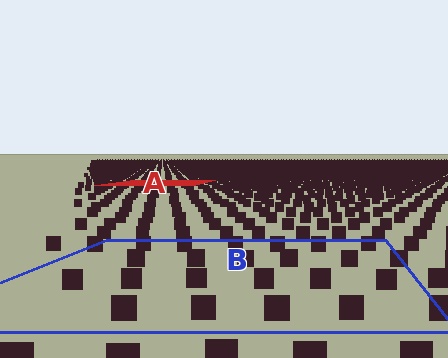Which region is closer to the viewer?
Region B is closer. The texture elements there are larger and more spread out.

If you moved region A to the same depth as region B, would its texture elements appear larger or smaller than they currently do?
They would appear larger. At a closer depth, the same texture elements are projected at a bigger on-screen size.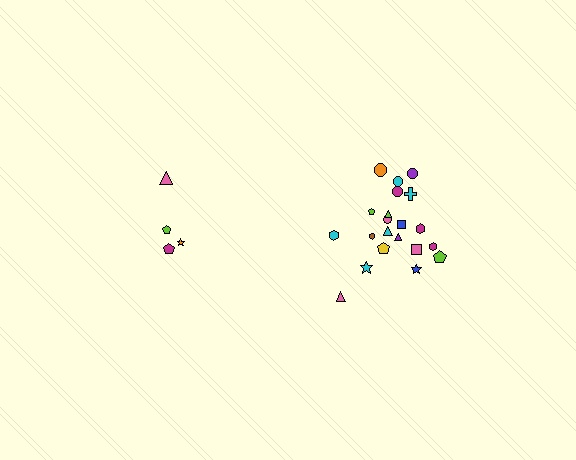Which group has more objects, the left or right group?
The right group.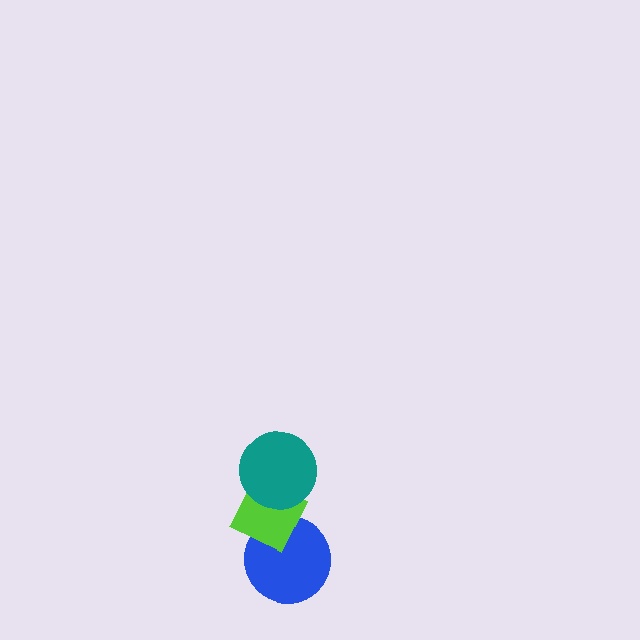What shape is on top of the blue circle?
The lime diamond is on top of the blue circle.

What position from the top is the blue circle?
The blue circle is 3rd from the top.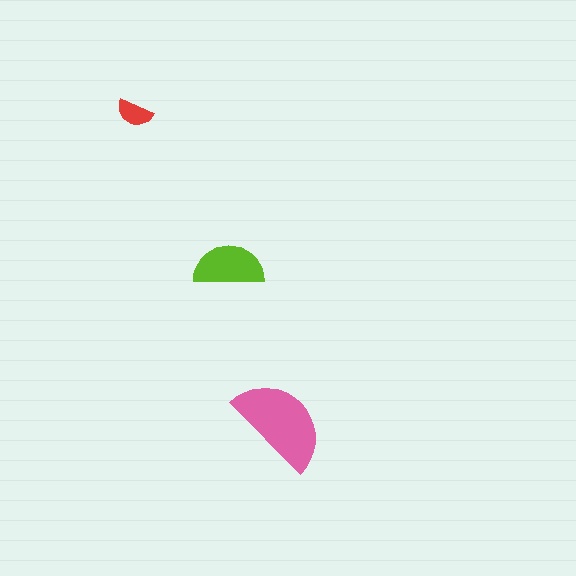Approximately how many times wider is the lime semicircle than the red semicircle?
About 2 times wider.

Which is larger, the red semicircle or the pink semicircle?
The pink one.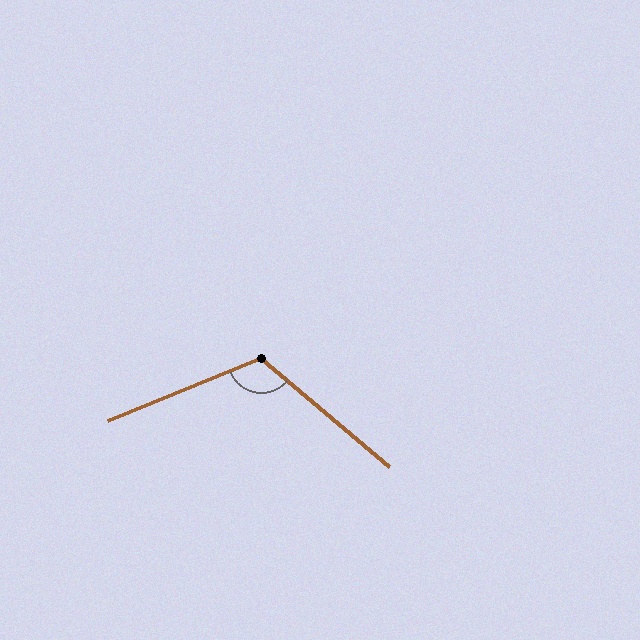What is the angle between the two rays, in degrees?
Approximately 118 degrees.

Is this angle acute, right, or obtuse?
It is obtuse.